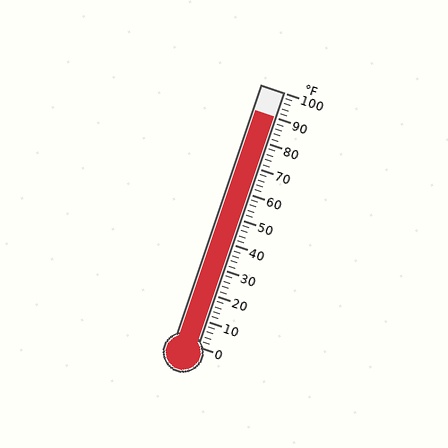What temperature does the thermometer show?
The thermometer shows approximately 90°F.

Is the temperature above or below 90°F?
The temperature is at 90°F.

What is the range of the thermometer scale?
The thermometer scale ranges from 0°F to 100°F.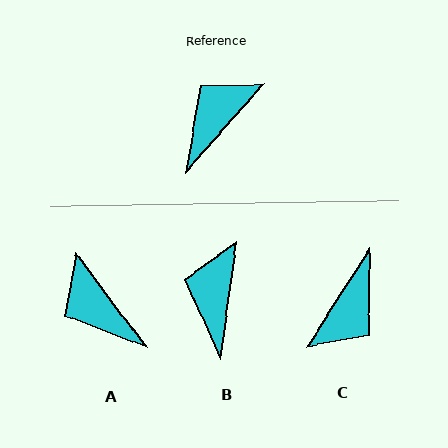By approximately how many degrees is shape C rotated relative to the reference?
Approximately 171 degrees clockwise.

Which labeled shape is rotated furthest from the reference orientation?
C, about 171 degrees away.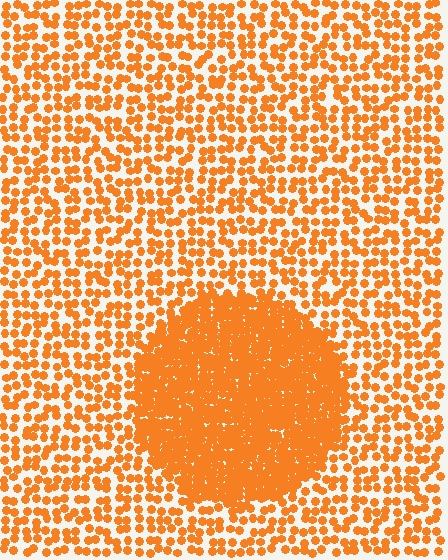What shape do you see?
I see a circle.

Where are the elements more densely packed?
The elements are more densely packed inside the circle boundary.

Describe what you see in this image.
The image contains small orange elements arranged at two different densities. A circle-shaped region is visible where the elements are more densely packed than the surrounding area.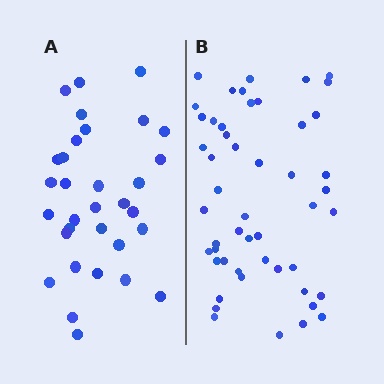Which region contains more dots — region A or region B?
Region B (the right region) has more dots.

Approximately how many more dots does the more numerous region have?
Region B has approximately 20 more dots than region A.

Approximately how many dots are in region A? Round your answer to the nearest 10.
About 30 dots. (The exact count is 32, which rounds to 30.)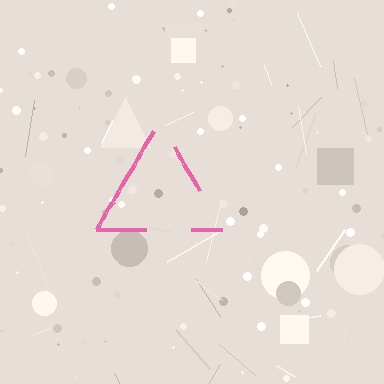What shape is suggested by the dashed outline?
The dashed outline suggests a triangle.